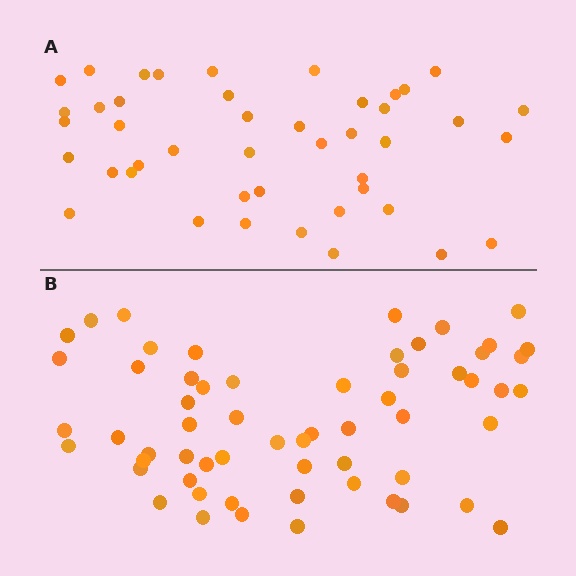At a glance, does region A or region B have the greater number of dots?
Region B (the bottom region) has more dots.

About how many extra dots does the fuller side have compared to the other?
Region B has approximately 15 more dots than region A.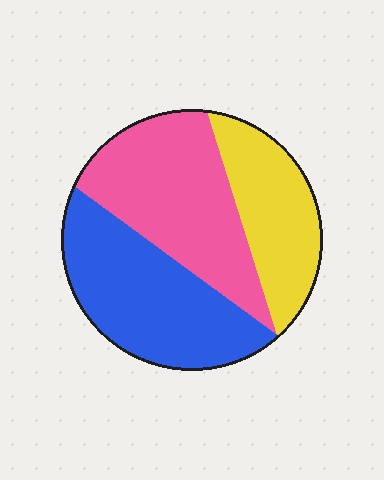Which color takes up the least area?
Yellow, at roughly 25%.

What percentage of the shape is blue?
Blue covers about 35% of the shape.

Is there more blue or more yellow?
Blue.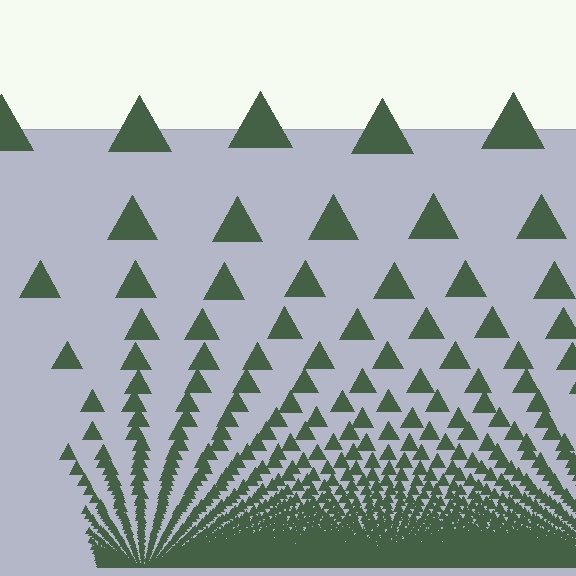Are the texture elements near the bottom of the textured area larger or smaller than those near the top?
Smaller. The gradient is inverted — elements near the bottom are smaller and denser.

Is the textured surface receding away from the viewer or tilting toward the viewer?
The surface appears to tilt toward the viewer. Texture elements get larger and sparser toward the top.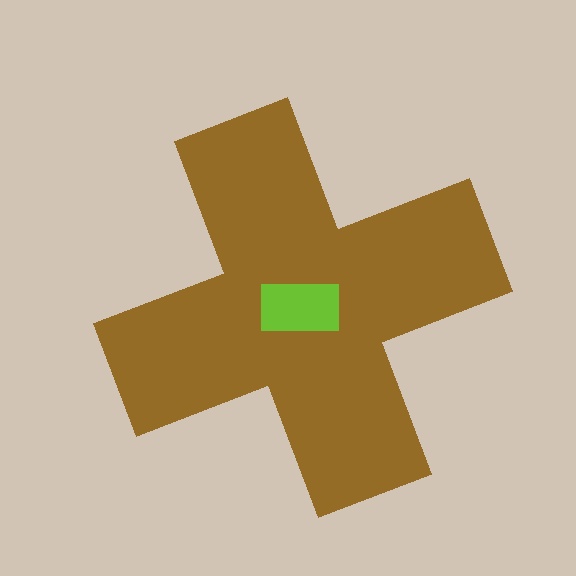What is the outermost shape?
The brown cross.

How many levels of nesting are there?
2.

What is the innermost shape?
The lime rectangle.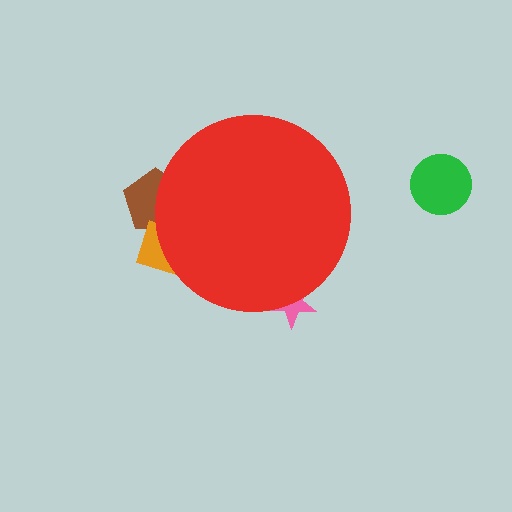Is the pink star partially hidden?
Yes, the pink star is partially hidden behind the red circle.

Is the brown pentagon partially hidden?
Yes, the brown pentagon is partially hidden behind the red circle.